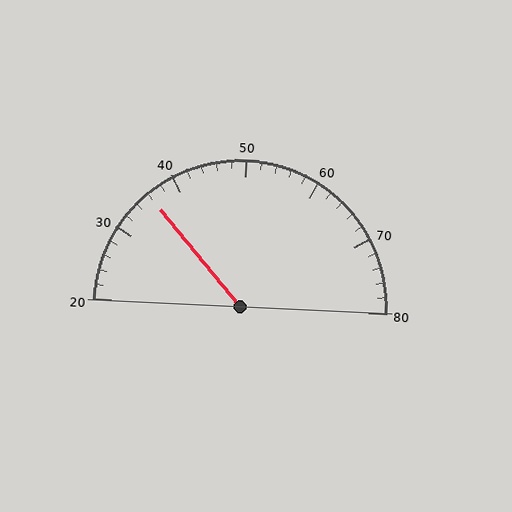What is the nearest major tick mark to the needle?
The nearest major tick mark is 40.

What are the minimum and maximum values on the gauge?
The gauge ranges from 20 to 80.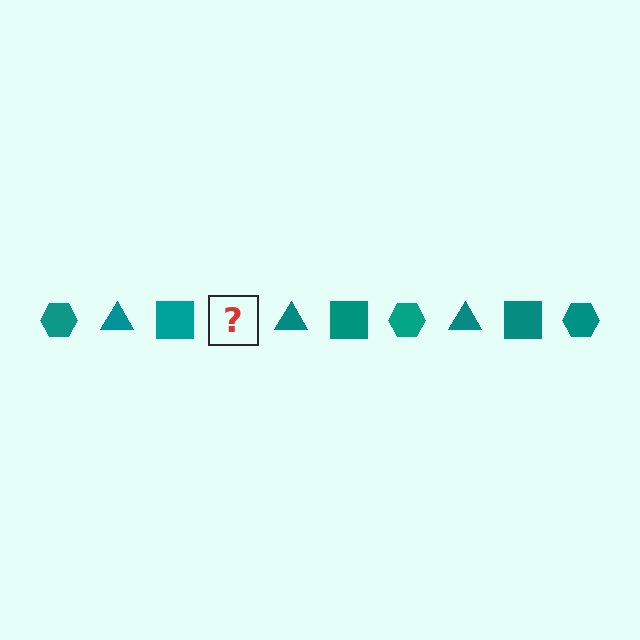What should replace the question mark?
The question mark should be replaced with a teal hexagon.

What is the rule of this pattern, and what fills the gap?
The rule is that the pattern cycles through hexagon, triangle, square shapes in teal. The gap should be filled with a teal hexagon.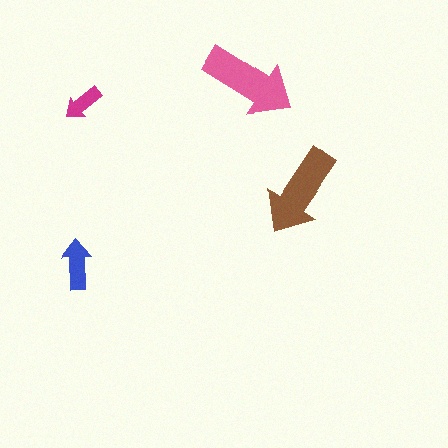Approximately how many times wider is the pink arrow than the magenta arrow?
About 2.5 times wider.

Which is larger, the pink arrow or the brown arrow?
The pink one.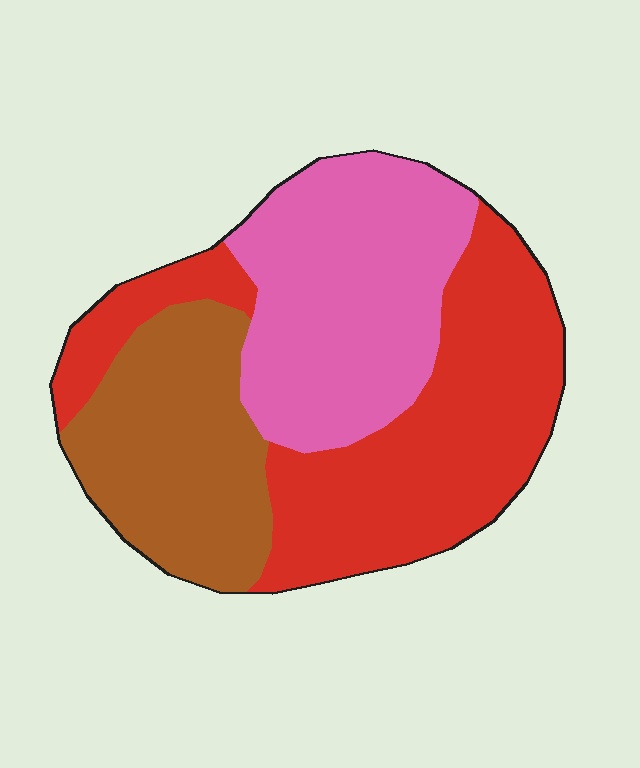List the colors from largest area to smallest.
From largest to smallest: red, pink, brown.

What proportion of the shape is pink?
Pink takes up about one third (1/3) of the shape.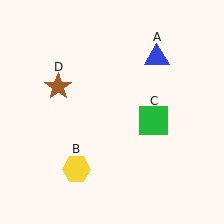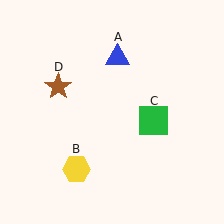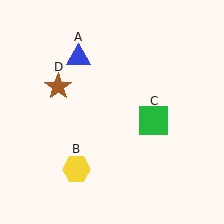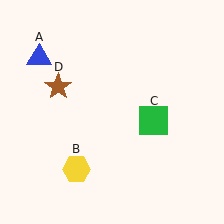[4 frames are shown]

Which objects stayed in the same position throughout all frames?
Yellow hexagon (object B) and green square (object C) and brown star (object D) remained stationary.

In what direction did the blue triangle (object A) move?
The blue triangle (object A) moved left.